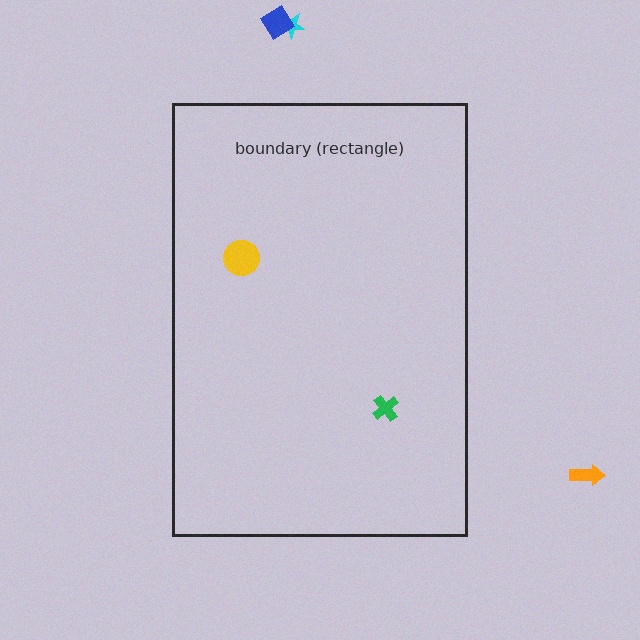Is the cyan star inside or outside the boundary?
Outside.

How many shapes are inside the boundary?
2 inside, 3 outside.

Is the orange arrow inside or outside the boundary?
Outside.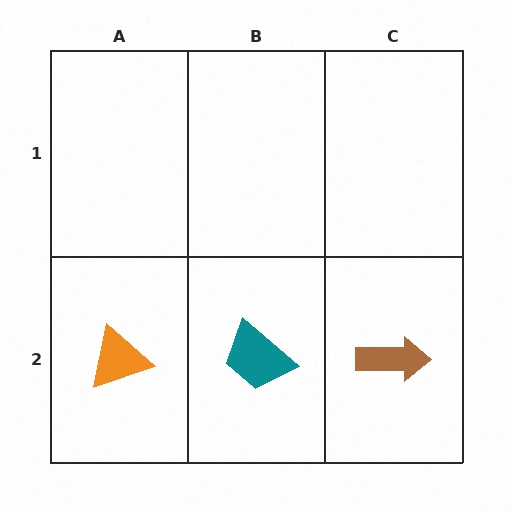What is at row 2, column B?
A teal trapezoid.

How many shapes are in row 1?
0 shapes.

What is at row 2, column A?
An orange triangle.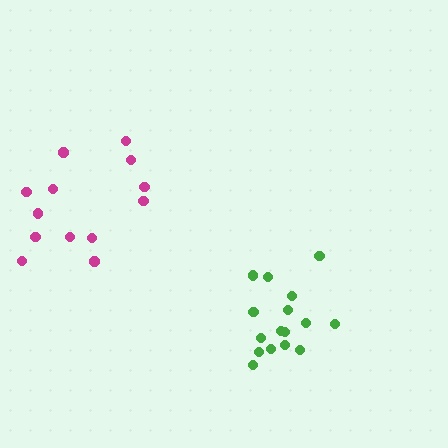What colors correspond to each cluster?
The clusters are colored: magenta, green.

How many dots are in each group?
Group 1: 13 dots, Group 2: 16 dots (29 total).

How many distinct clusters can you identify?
There are 2 distinct clusters.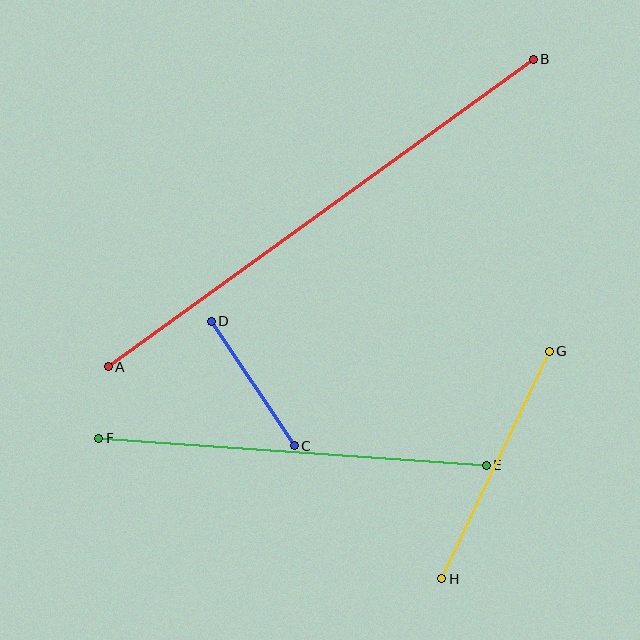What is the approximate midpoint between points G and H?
The midpoint is at approximately (496, 465) pixels.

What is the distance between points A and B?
The distance is approximately 525 pixels.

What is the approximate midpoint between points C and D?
The midpoint is at approximately (253, 383) pixels.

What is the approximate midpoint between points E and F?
The midpoint is at approximately (293, 452) pixels.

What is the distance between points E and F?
The distance is approximately 388 pixels.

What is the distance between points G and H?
The distance is approximately 252 pixels.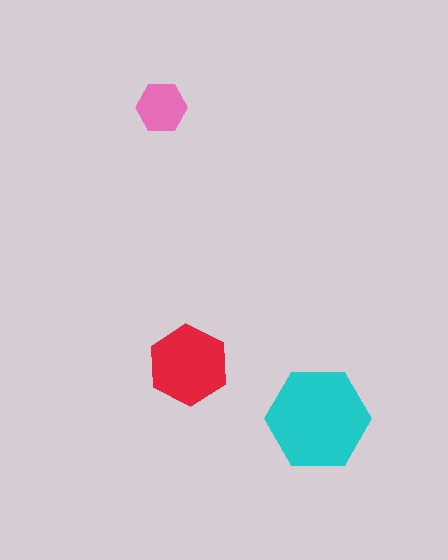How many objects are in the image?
There are 3 objects in the image.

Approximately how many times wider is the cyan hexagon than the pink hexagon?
About 2 times wider.